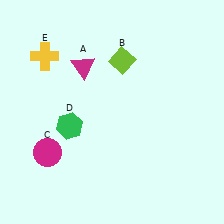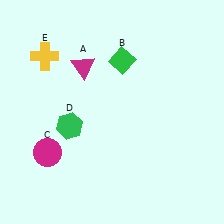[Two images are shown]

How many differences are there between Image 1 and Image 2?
There is 1 difference between the two images.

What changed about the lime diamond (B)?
In Image 1, B is lime. In Image 2, it changed to green.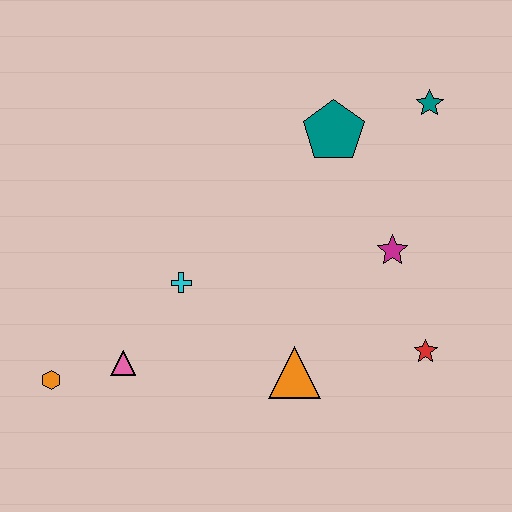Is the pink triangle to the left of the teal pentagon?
Yes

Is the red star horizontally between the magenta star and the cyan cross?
No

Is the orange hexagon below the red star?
Yes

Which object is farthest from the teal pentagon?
The orange hexagon is farthest from the teal pentagon.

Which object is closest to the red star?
The magenta star is closest to the red star.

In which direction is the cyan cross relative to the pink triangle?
The cyan cross is above the pink triangle.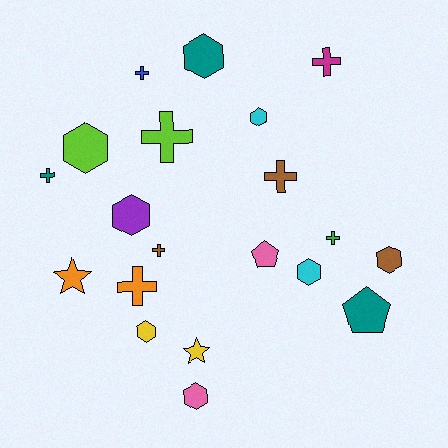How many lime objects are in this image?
There are 2 lime objects.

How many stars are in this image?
There are 2 stars.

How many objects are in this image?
There are 20 objects.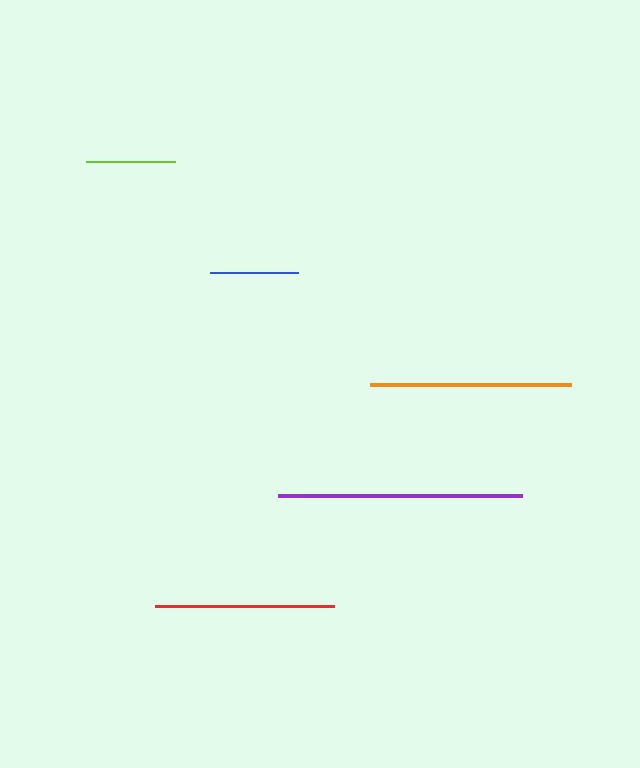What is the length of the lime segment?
The lime segment is approximately 89 pixels long.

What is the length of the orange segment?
The orange segment is approximately 201 pixels long.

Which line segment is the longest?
The purple line is the longest at approximately 244 pixels.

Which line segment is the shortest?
The blue line is the shortest at approximately 88 pixels.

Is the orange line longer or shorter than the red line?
The orange line is longer than the red line.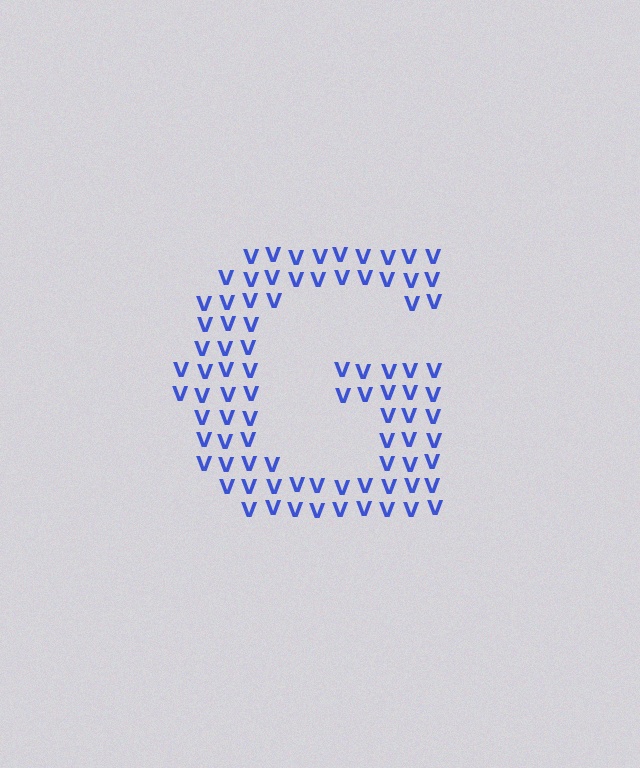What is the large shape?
The large shape is the letter G.